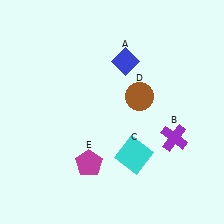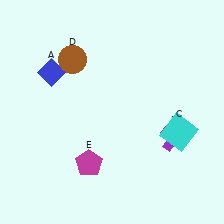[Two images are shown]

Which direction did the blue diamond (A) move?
The blue diamond (A) moved left.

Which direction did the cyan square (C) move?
The cyan square (C) moved right.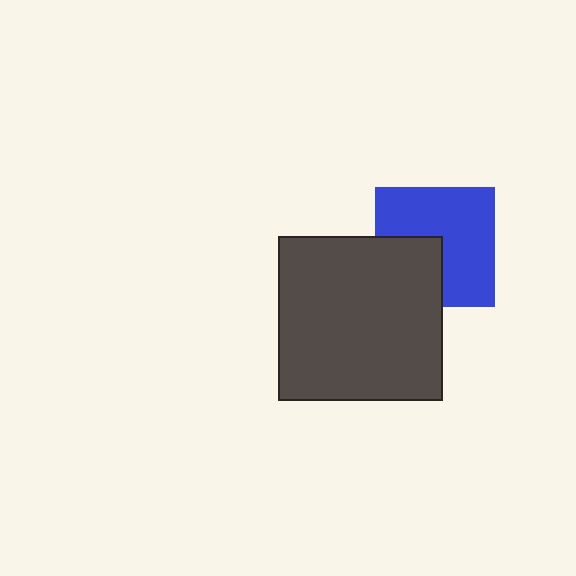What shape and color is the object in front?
The object in front is a dark gray square.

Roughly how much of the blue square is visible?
Most of it is visible (roughly 66%).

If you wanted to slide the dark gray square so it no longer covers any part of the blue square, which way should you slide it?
Slide it toward the lower-left — that is the most direct way to separate the two shapes.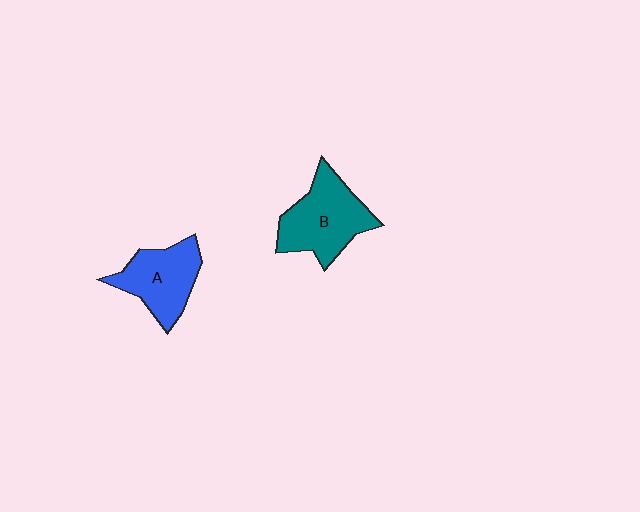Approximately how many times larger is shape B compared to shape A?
Approximately 1.2 times.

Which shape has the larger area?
Shape B (teal).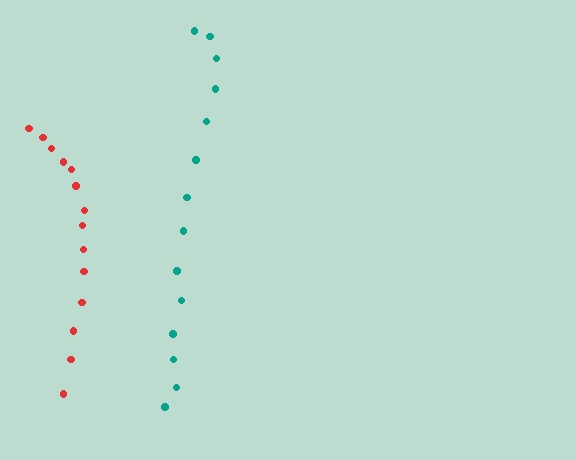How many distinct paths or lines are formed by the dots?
There are 2 distinct paths.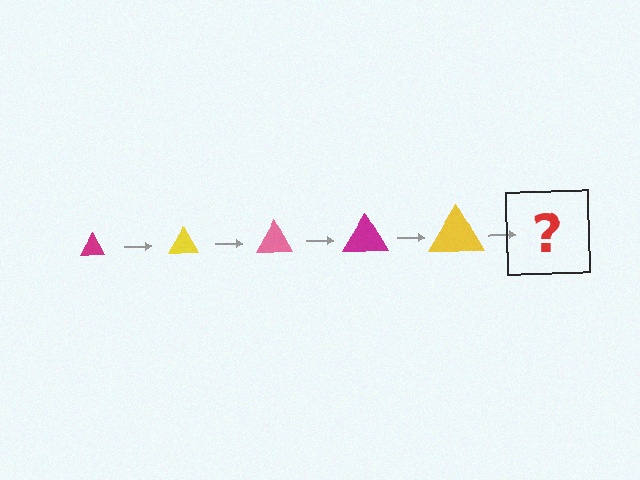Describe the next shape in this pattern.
It should be a pink triangle, larger than the previous one.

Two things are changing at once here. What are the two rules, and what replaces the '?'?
The two rules are that the triangle grows larger each step and the color cycles through magenta, yellow, and pink. The '?' should be a pink triangle, larger than the previous one.